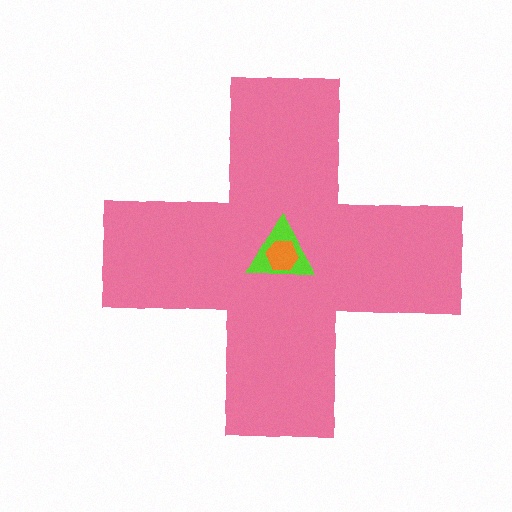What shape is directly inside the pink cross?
The lime triangle.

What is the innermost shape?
The orange hexagon.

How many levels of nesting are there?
3.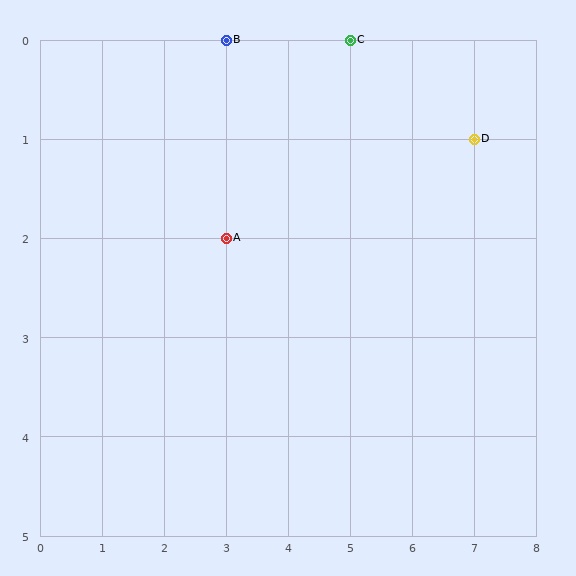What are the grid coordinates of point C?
Point C is at grid coordinates (5, 0).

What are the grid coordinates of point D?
Point D is at grid coordinates (7, 1).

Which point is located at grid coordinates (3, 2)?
Point A is at (3, 2).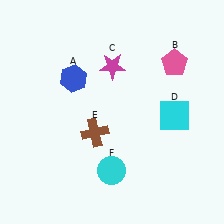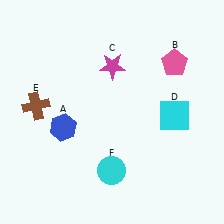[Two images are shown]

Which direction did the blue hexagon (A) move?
The blue hexagon (A) moved down.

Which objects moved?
The objects that moved are: the blue hexagon (A), the brown cross (E).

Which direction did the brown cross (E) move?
The brown cross (E) moved left.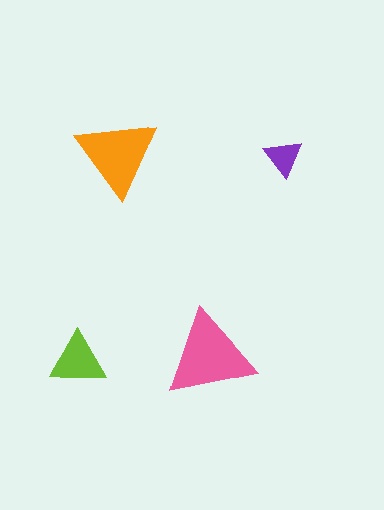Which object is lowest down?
The lime triangle is bottommost.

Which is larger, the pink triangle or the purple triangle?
The pink one.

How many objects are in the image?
There are 4 objects in the image.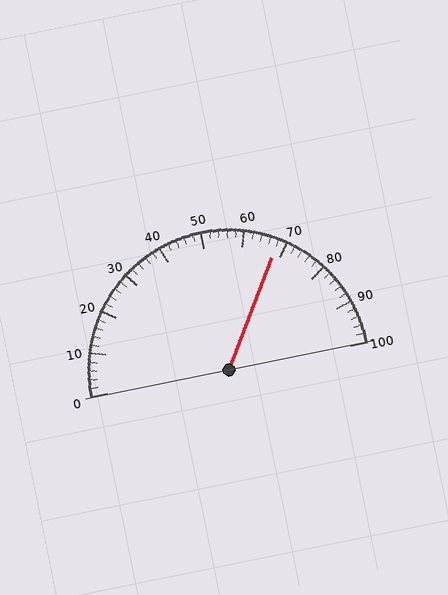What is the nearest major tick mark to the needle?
The nearest major tick mark is 70.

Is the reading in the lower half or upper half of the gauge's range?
The reading is in the upper half of the range (0 to 100).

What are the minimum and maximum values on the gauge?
The gauge ranges from 0 to 100.